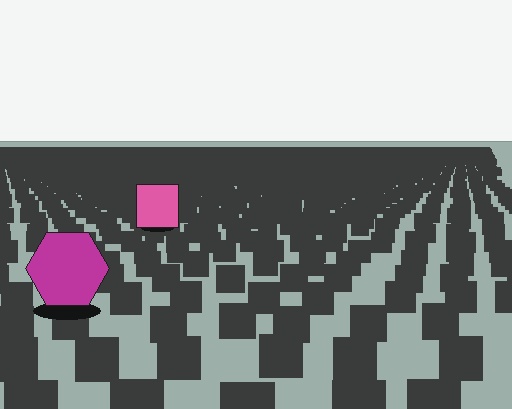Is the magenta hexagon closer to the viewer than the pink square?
Yes. The magenta hexagon is closer — you can tell from the texture gradient: the ground texture is coarser near it.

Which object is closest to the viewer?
The magenta hexagon is closest. The texture marks near it are larger and more spread out.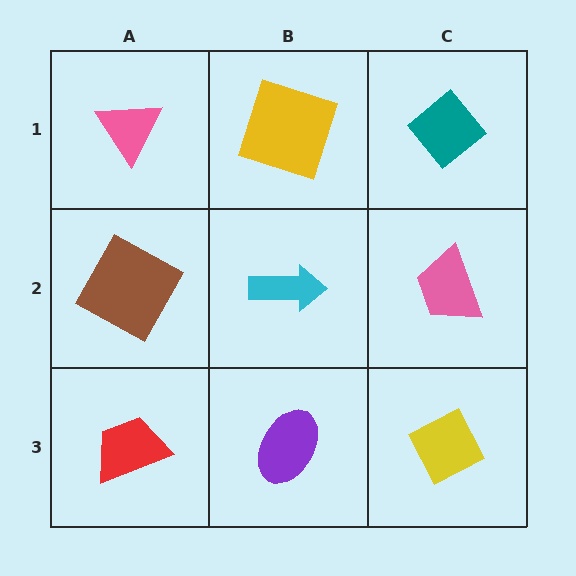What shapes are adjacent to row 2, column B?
A yellow square (row 1, column B), a purple ellipse (row 3, column B), a brown square (row 2, column A), a pink trapezoid (row 2, column C).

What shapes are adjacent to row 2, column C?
A teal diamond (row 1, column C), a yellow diamond (row 3, column C), a cyan arrow (row 2, column B).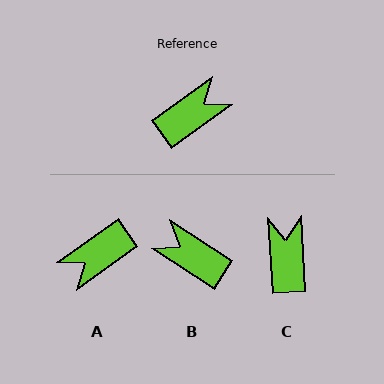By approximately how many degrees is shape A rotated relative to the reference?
Approximately 179 degrees counter-clockwise.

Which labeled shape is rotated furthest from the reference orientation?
A, about 179 degrees away.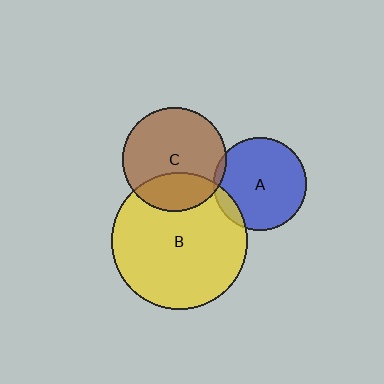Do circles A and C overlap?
Yes.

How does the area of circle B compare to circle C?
Approximately 1.7 times.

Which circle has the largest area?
Circle B (yellow).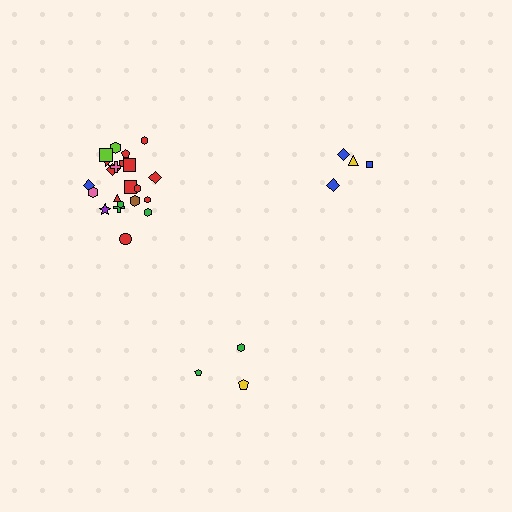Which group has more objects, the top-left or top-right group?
The top-left group.